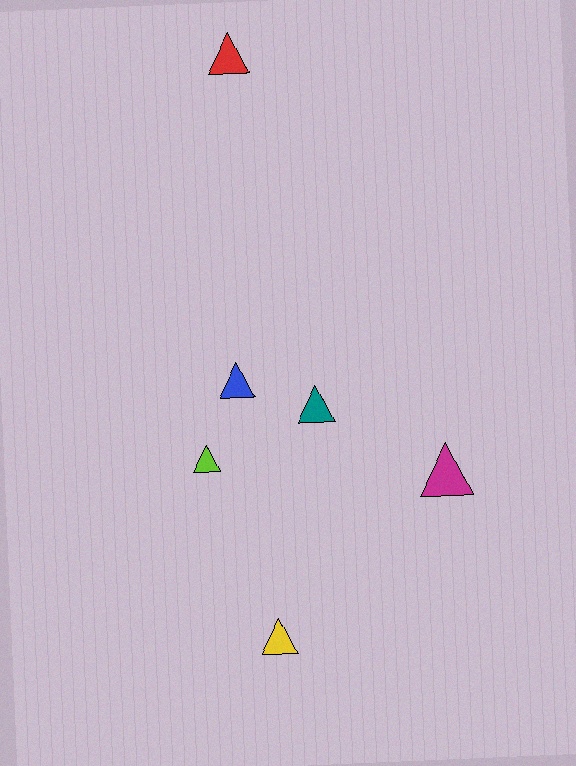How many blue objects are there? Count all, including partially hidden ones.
There is 1 blue object.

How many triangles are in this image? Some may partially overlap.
There are 6 triangles.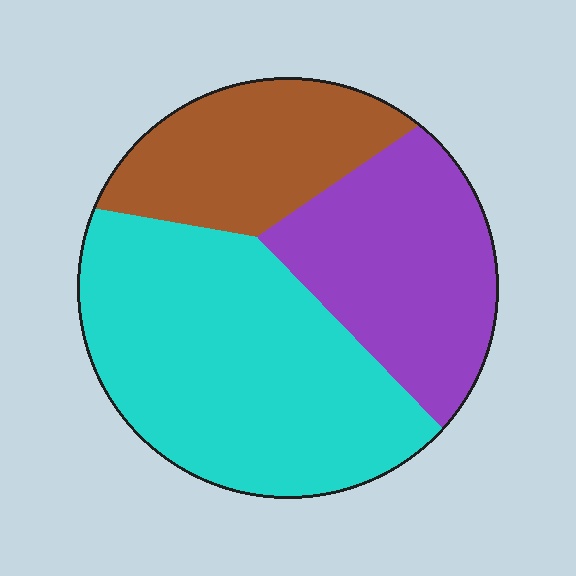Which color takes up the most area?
Cyan, at roughly 50%.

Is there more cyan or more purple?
Cyan.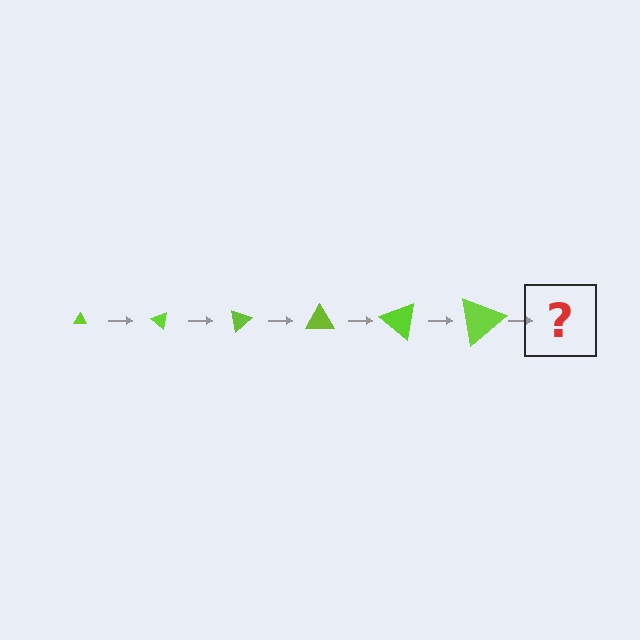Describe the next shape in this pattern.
It should be a triangle, larger than the previous one and rotated 240 degrees from the start.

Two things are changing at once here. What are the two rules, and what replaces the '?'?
The two rules are that the triangle grows larger each step and it rotates 40 degrees each step. The '?' should be a triangle, larger than the previous one and rotated 240 degrees from the start.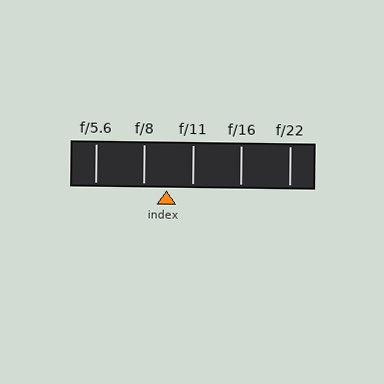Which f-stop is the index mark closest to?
The index mark is closest to f/8.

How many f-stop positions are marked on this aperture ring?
There are 5 f-stop positions marked.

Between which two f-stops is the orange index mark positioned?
The index mark is between f/8 and f/11.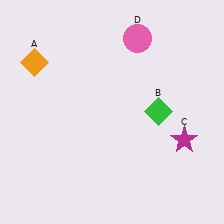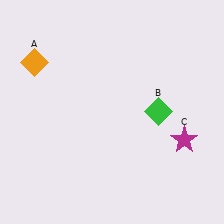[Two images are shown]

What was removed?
The pink circle (D) was removed in Image 2.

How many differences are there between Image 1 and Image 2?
There is 1 difference between the two images.